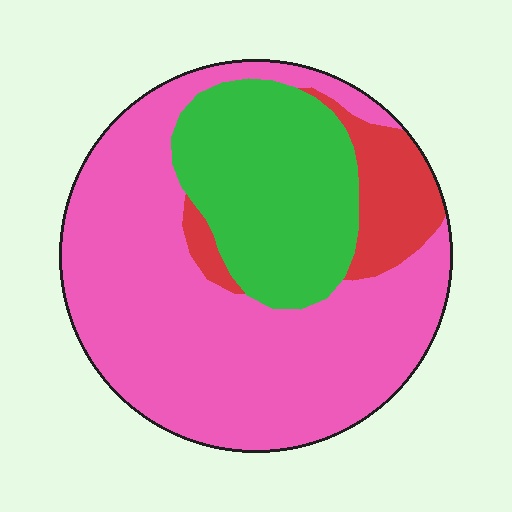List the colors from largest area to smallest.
From largest to smallest: pink, green, red.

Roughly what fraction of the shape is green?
Green takes up about one quarter (1/4) of the shape.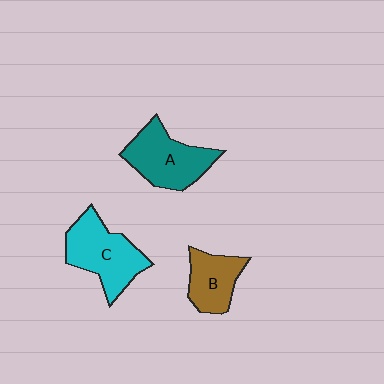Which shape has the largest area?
Shape C (cyan).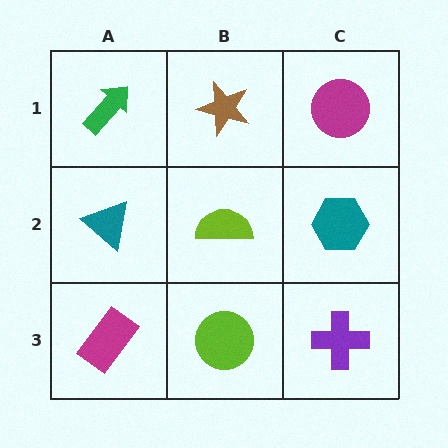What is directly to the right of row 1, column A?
A brown star.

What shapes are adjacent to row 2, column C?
A magenta circle (row 1, column C), a purple cross (row 3, column C), a lime semicircle (row 2, column B).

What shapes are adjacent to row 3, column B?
A lime semicircle (row 2, column B), a magenta rectangle (row 3, column A), a purple cross (row 3, column C).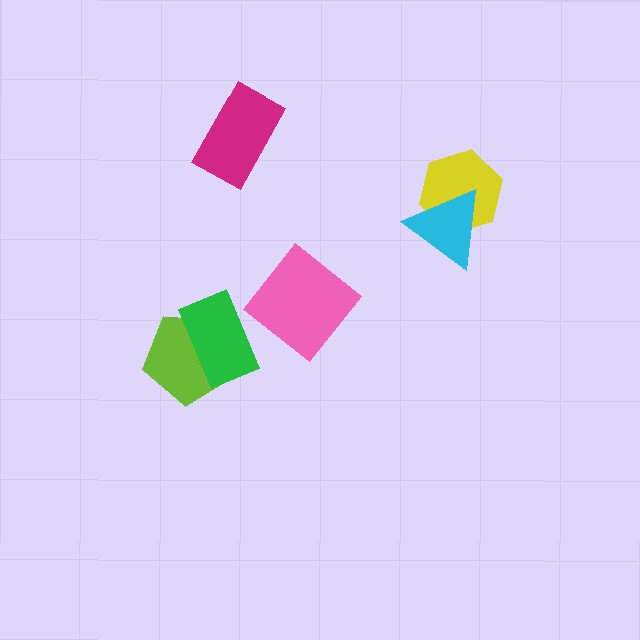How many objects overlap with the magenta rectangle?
0 objects overlap with the magenta rectangle.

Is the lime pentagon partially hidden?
Yes, it is partially covered by another shape.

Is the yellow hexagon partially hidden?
Yes, it is partially covered by another shape.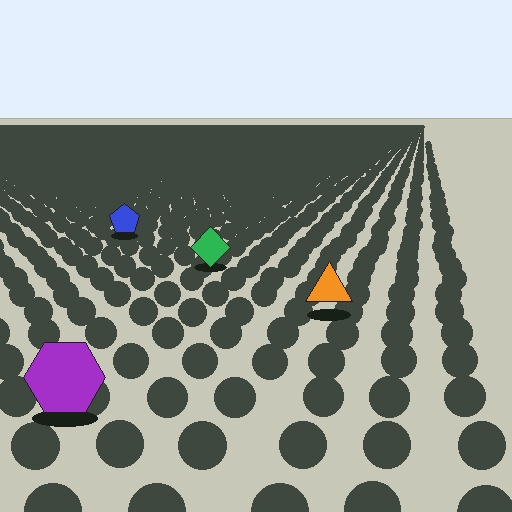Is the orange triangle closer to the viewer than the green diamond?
Yes. The orange triangle is closer — you can tell from the texture gradient: the ground texture is coarser near it.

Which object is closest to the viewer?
The purple hexagon is closest. The texture marks near it are larger and more spread out.